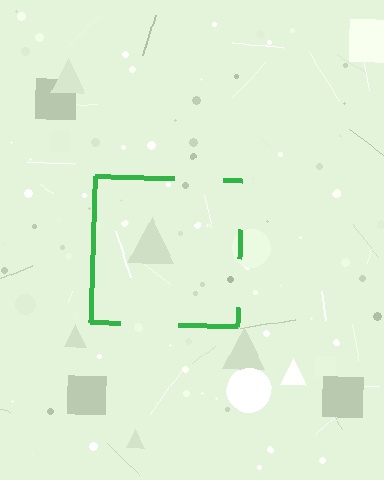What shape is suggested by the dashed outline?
The dashed outline suggests a square.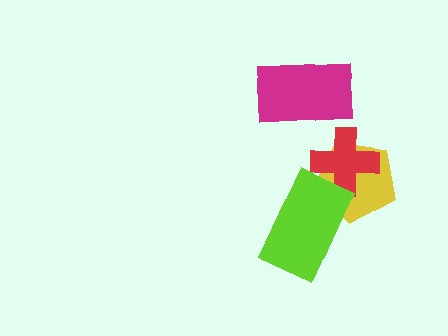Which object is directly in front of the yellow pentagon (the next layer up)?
The red cross is directly in front of the yellow pentagon.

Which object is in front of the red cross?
The lime rectangle is in front of the red cross.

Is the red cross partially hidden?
Yes, it is partially covered by another shape.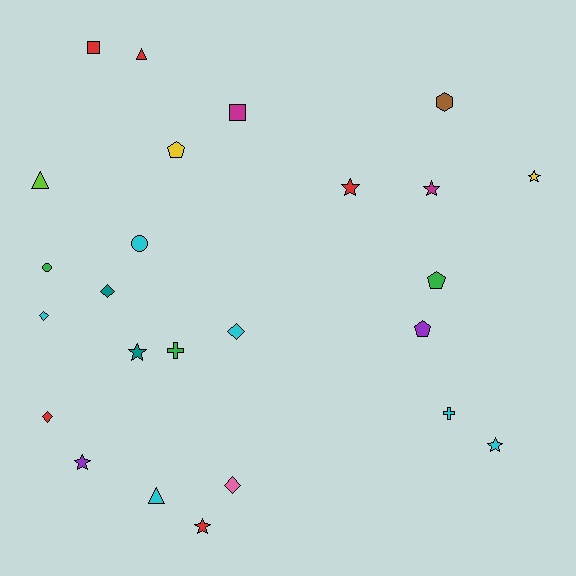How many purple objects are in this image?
There are 2 purple objects.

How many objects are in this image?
There are 25 objects.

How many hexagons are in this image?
There is 1 hexagon.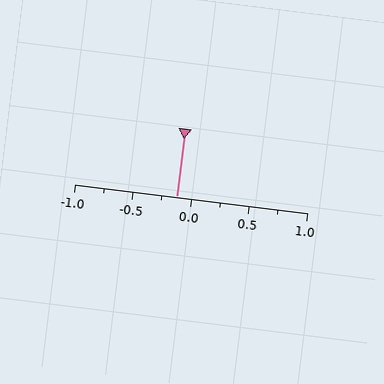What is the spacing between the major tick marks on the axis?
The major ticks are spaced 0.5 apart.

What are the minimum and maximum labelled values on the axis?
The axis runs from -1.0 to 1.0.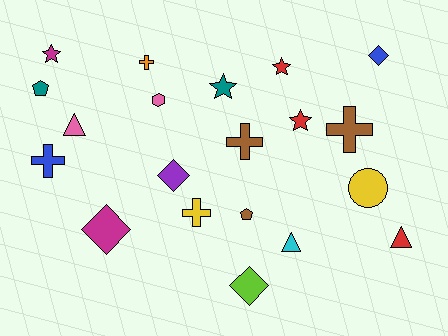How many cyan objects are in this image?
There is 1 cyan object.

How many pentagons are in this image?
There are 2 pentagons.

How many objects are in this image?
There are 20 objects.